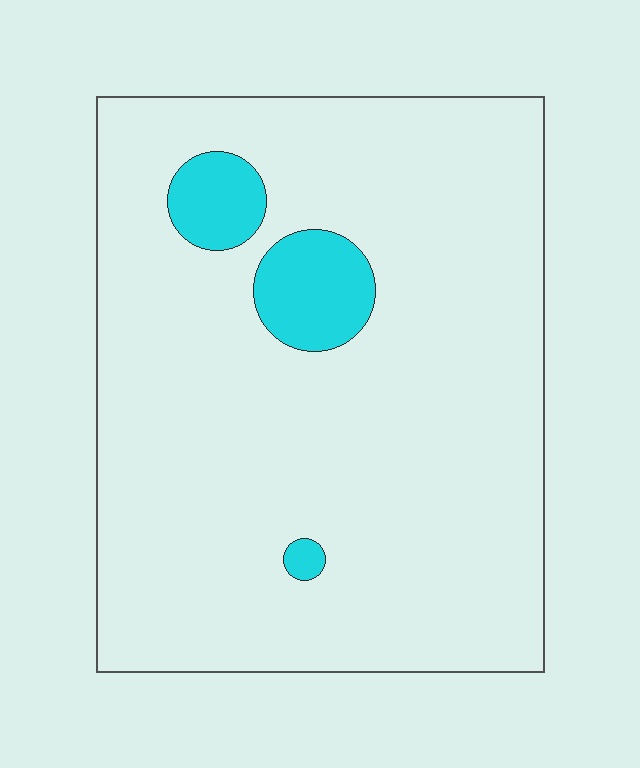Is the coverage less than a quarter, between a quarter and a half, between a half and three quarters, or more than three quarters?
Less than a quarter.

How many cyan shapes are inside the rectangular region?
3.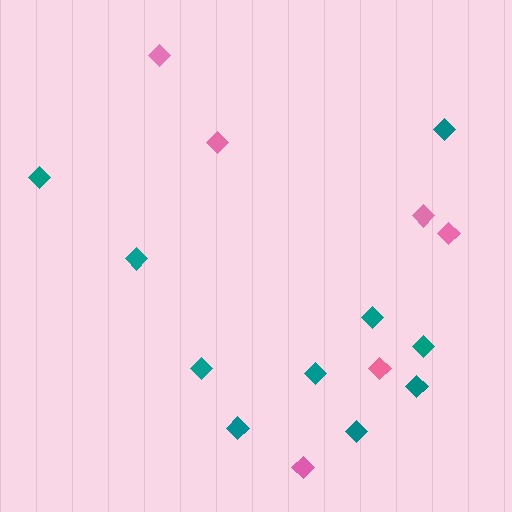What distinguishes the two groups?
There are 2 groups: one group of teal diamonds (10) and one group of pink diamonds (6).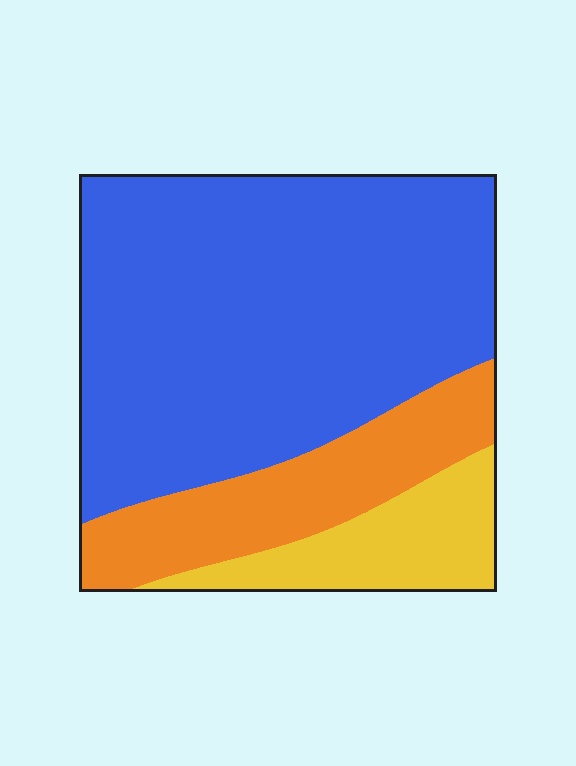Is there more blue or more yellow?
Blue.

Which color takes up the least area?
Yellow, at roughly 15%.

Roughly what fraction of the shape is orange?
Orange covers 20% of the shape.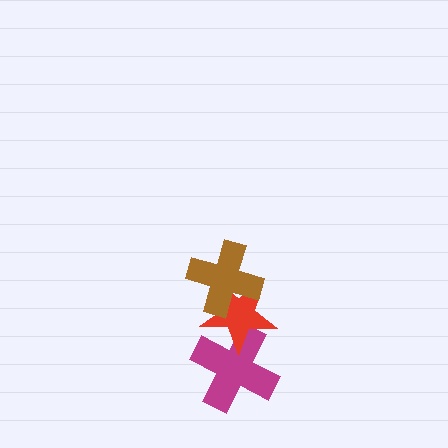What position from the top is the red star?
The red star is 2nd from the top.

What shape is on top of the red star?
The brown cross is on top of the red star.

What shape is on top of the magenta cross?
The red star is on top of the magenta cross.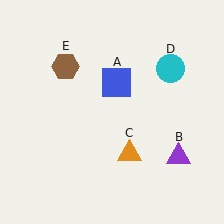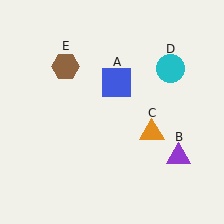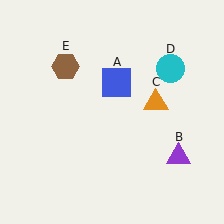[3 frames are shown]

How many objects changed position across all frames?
1 object changed position: orange triangle (object C).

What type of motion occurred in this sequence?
The orange triangle (object C) rotated counterclockwise around the center of the scene.